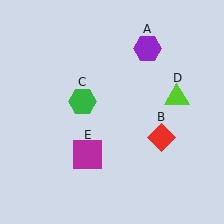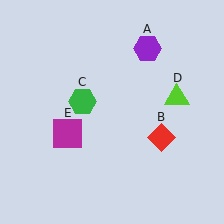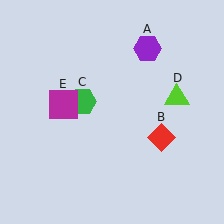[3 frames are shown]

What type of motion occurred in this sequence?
The magenta square (object E) rotated clockwise around the center of the scene.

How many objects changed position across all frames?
1 object changed position: magenta square (object E).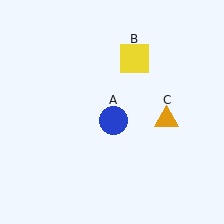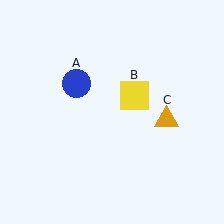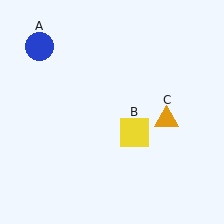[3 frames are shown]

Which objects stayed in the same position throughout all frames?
Orange triangle (object C) remained stationary.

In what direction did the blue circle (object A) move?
The blue circle (object A) moved up and to the left.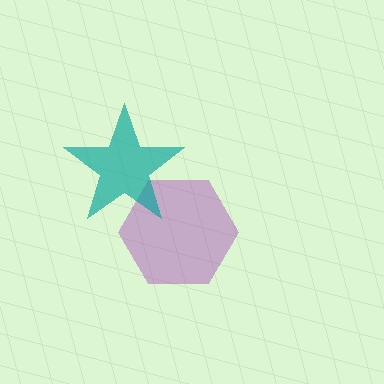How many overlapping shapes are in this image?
There are 2 overlapping shapes in the image.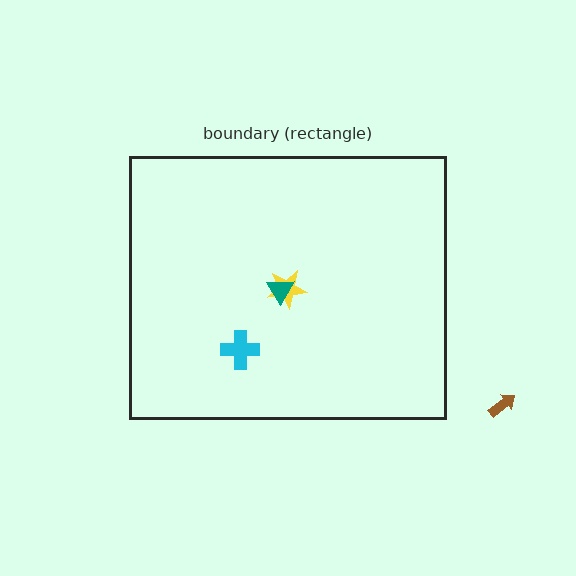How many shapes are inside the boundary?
3 inside, 1 outside.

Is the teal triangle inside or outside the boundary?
Inside.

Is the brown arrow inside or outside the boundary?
Outside.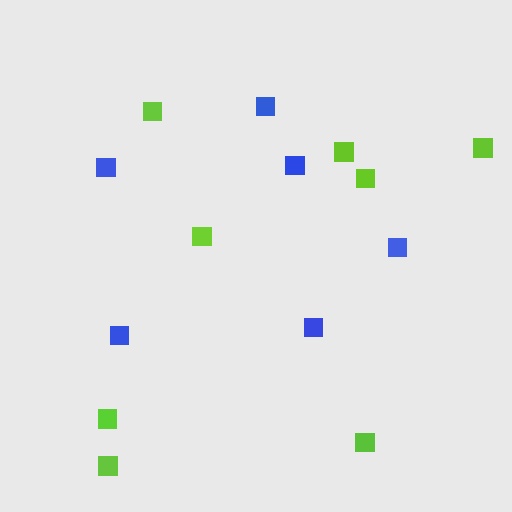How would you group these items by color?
There are 2 groups: one group of lime squares (8) and one group of blue squares (6).